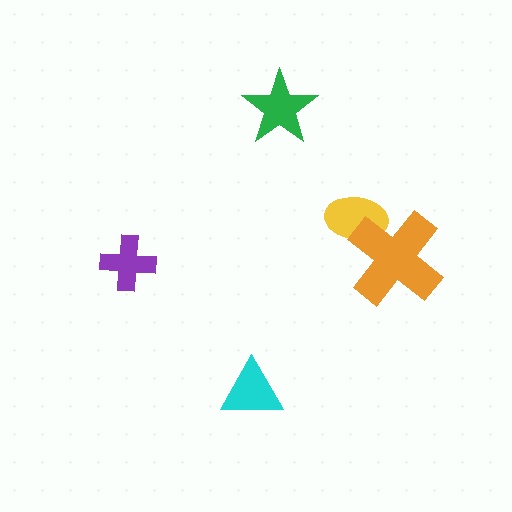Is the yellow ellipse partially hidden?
Yes, it is partially covered by another shape.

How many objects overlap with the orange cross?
1 object overlaps with the orange cross.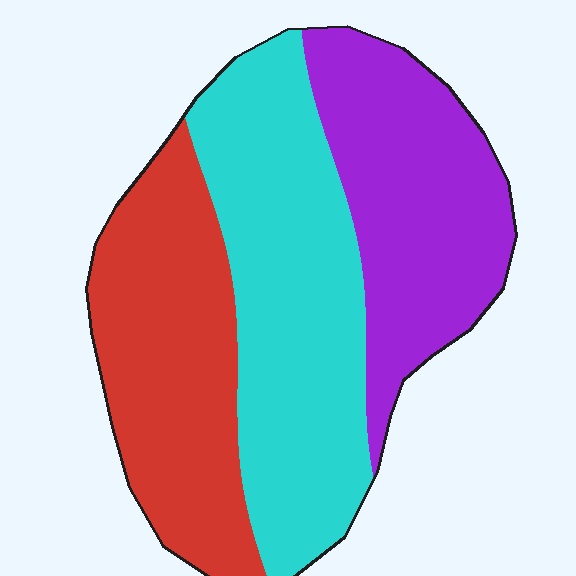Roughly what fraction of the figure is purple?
Purple covers around 30% of the figure.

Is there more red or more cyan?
Cyan.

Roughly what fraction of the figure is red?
Red takes up between a quarter and a half of the figure.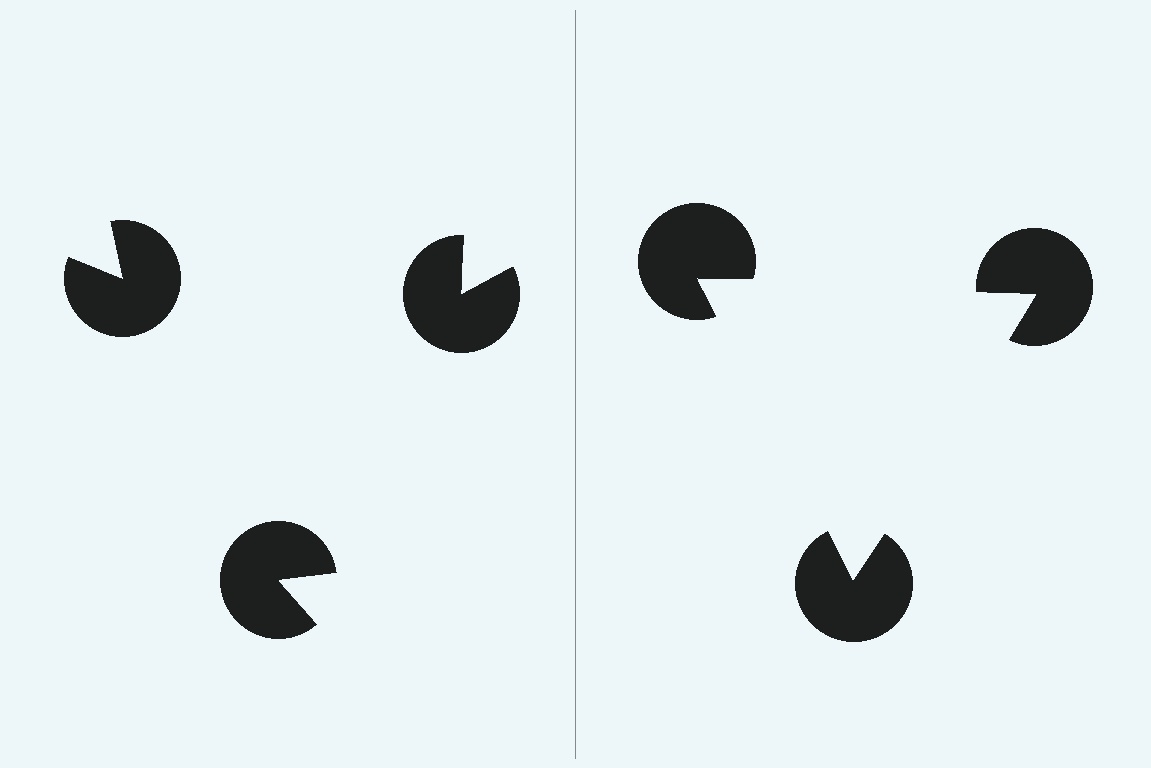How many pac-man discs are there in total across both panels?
6 — 3 on each side.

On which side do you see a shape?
An illusory triangle appears on the right side. On the left side the wedge cuts are rotated, so no coherent shape forms.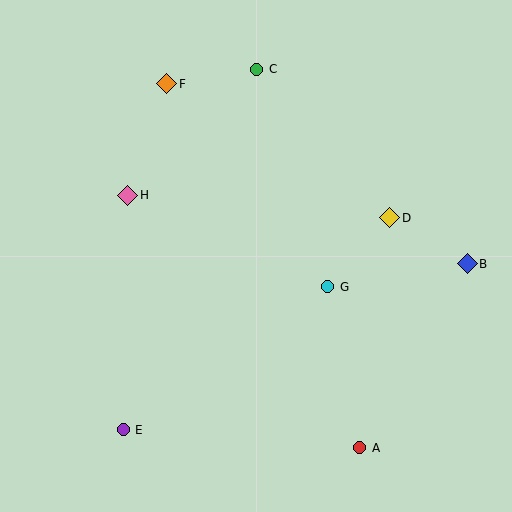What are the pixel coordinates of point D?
Point D is at (389, 218).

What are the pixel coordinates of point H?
Point H is at (128, 195).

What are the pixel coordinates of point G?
Point G is at (328, 287).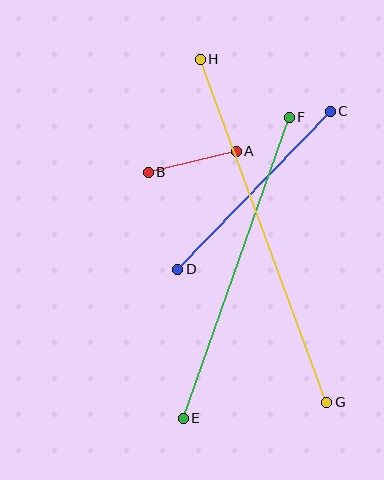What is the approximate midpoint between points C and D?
The midpoint is at approximately (254, 190) pixels.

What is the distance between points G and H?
The distance is approximately 365 pixels.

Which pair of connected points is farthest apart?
Points G and H are farthest apart.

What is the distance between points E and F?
The distance is approximately 319 pixels.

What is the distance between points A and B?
The distance is approximately 90 pixels.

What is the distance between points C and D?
The distance is approximately 220 pixels.